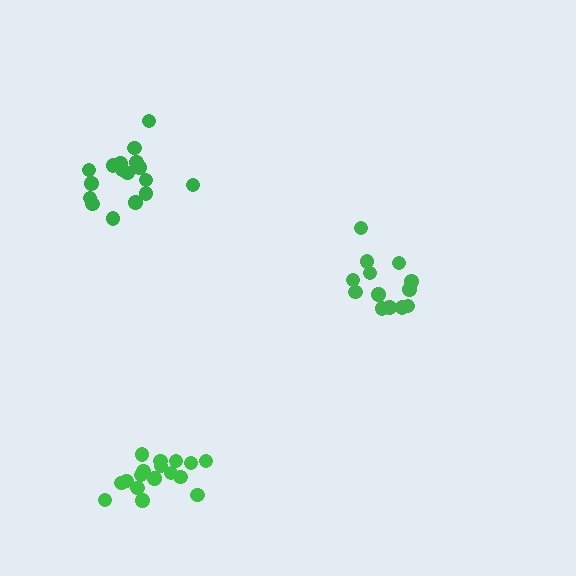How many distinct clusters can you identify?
There are 3 distinct clusters.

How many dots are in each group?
Group 1: 13 dots, Group 2: 17 dots, Group 3: 17 dots (47 total).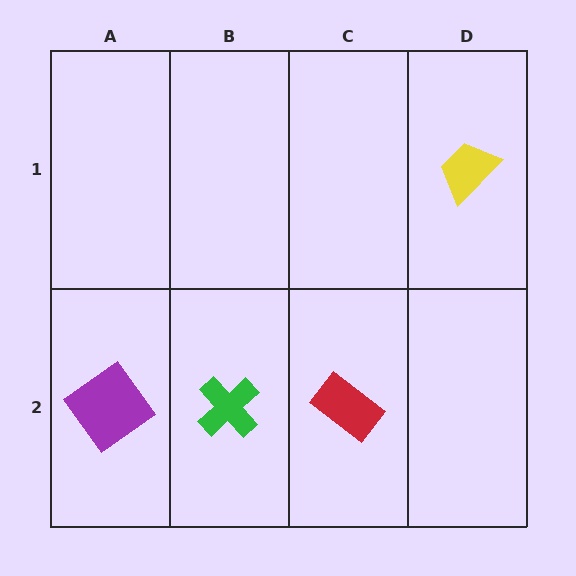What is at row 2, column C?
A red rectangle.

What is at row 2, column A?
A purple diamond.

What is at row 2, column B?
A green cross.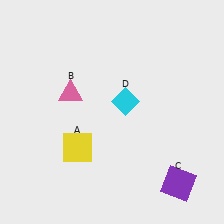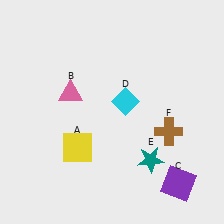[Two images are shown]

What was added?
A teal star (E), a brown cross (F) were added in Image 2.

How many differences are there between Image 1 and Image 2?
There are 2 differences between the two images.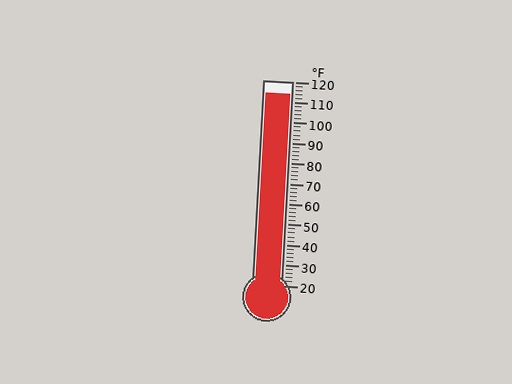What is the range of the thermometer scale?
The thermometer scale ranges from 20°F to 120°F.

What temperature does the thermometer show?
The thermometer shows approximately 114°F.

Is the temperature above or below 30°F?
The temperature is above 30°F.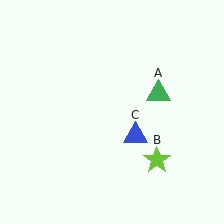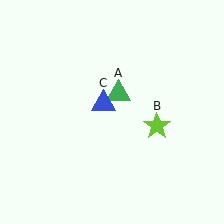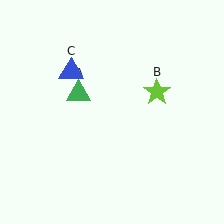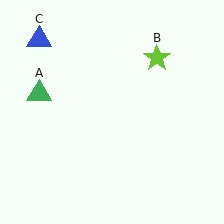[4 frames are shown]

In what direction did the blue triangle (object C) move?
The blue triangle (object C) moved up and to the left.